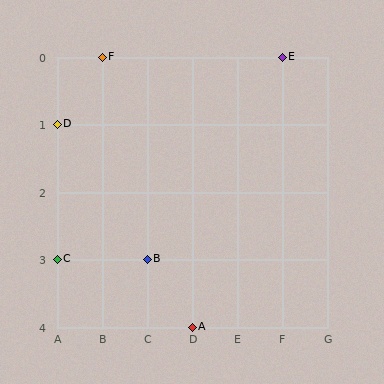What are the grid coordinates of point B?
Point B is at grid coordinates (C, 3).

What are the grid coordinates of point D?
Point D is at grid coordinates (A, 1).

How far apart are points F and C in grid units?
Points F and C are 1 column and 3 rows apart (about 3.2 grid units diagonally).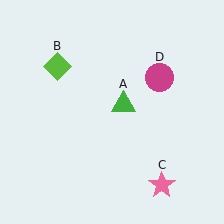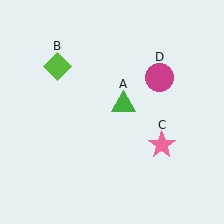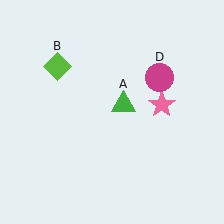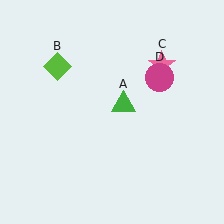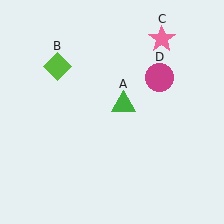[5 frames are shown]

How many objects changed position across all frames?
1 object changed position: pink star (object C).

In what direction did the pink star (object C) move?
The pink star (object C) moved up.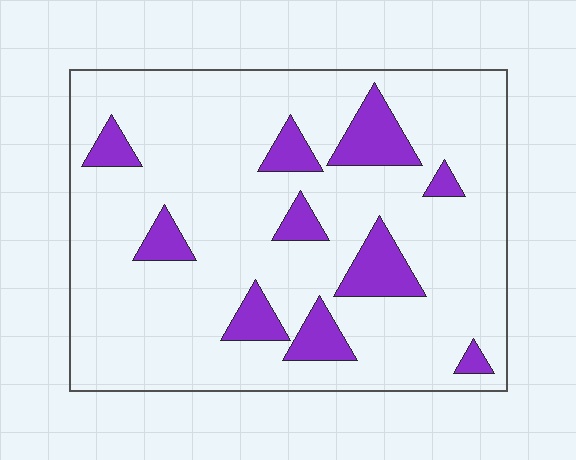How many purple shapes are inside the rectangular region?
10.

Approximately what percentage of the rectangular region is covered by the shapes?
Approximately 15%.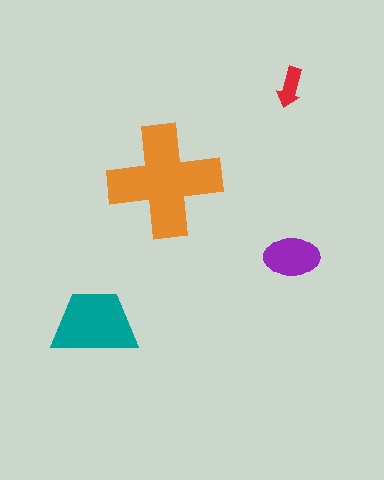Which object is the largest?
The orange cross.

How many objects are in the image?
There are 4 objects in the image.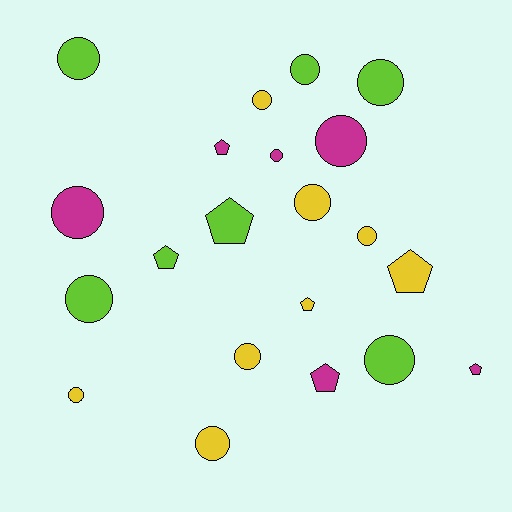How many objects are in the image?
There are 21 objects.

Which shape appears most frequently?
Circle, with 14 objects.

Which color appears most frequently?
Yellow, with 8 objects.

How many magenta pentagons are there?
There are 3 magenta pentagons.